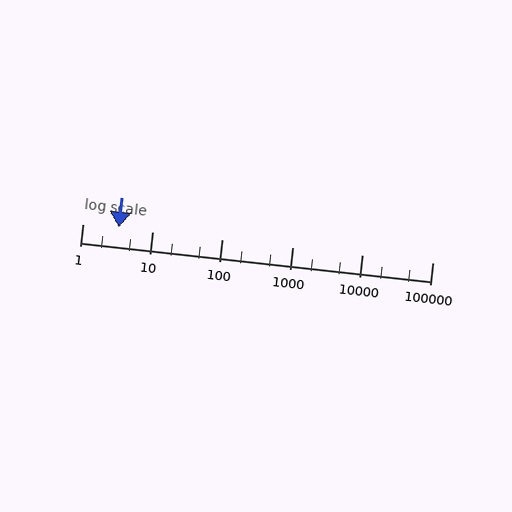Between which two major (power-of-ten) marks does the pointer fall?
The pointer is between 1 and 10.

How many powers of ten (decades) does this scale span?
The scale spans 5 decades, from 1 to 100000.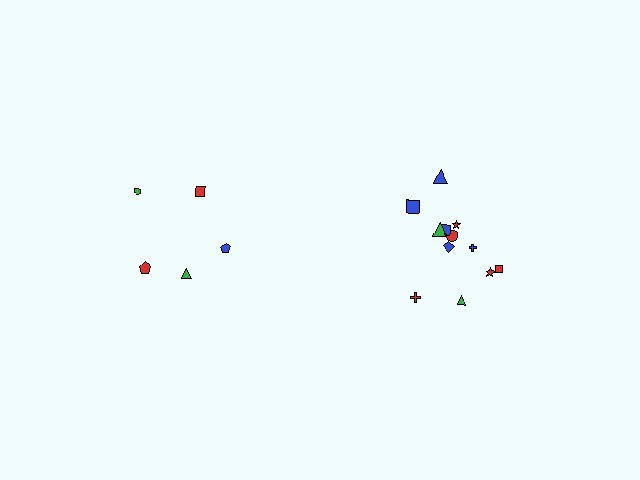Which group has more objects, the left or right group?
The right group.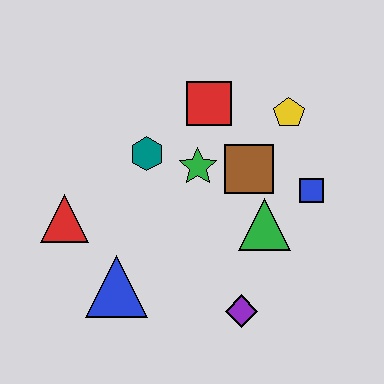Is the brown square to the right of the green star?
Yes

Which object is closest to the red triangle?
The blue triangle is closest to the red triangle.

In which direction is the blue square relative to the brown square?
The blue square is to the right of the brown square.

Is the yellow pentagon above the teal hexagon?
Yes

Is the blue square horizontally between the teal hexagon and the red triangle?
No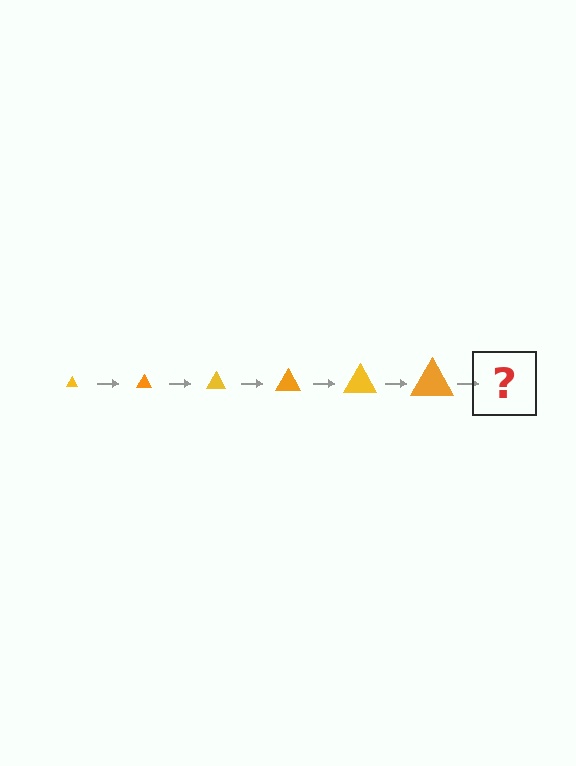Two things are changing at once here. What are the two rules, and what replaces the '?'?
The two rules are that the triangle grows larger each step and the color cycles through yellow and orange. The '?' should be a yellow triangle, larger than the previous one.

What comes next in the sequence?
The next element should be a yellow triangle, larger than the previous one.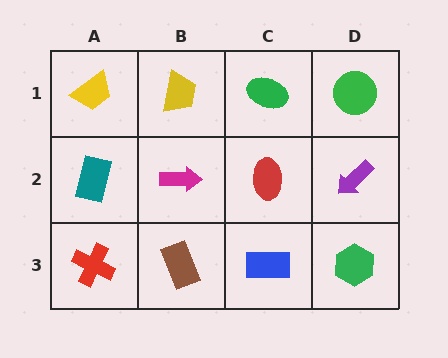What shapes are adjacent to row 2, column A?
A yellow trapezoid (row 1, column A), a red cross (row 3, column A), a magenta arrow (row 2, column B).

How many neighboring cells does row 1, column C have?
3.